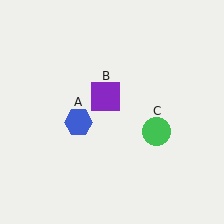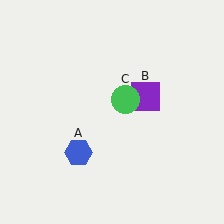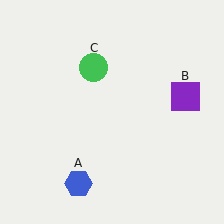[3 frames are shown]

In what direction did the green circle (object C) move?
The green circle (object C) moved up and to the left.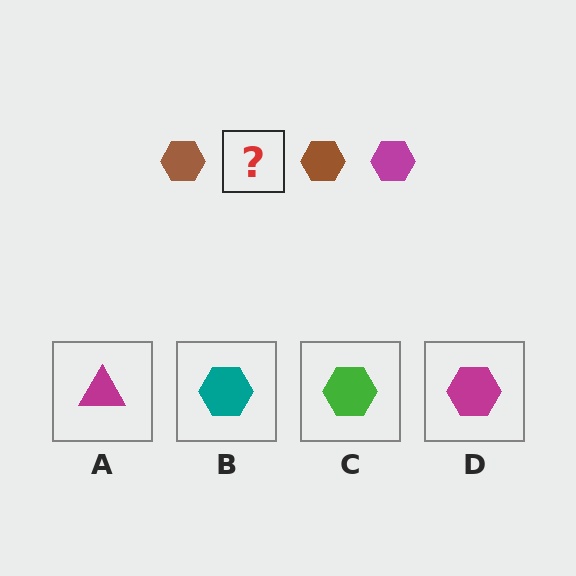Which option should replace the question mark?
Option D.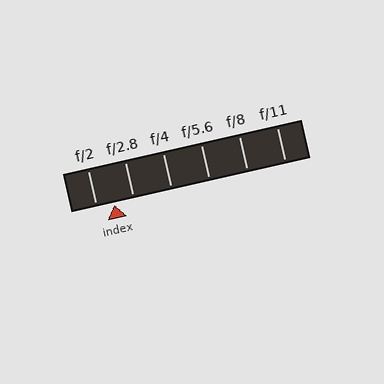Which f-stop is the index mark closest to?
The index mark is closest to f/2.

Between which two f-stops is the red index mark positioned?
The index mark is between f/2 and f/2.8.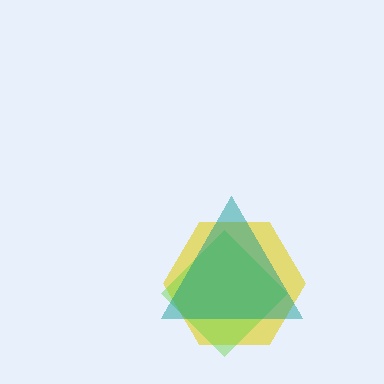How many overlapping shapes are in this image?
There are 3 overlapping shapes in the image.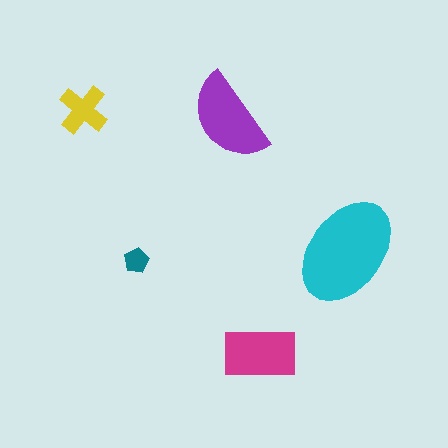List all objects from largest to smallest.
The cyan ellipse, the purple semicircle, the magenta rectangle, the yellow cross, the teal pentagon.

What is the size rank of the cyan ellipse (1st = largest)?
1st.